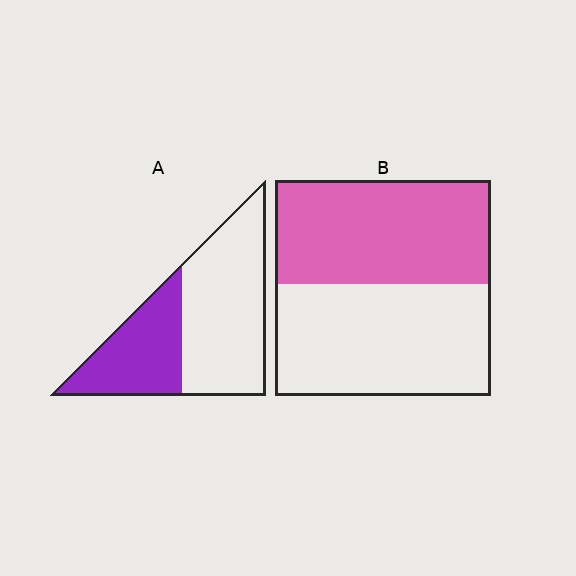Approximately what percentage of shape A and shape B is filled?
A is approximately 35% and B is approximately 50%.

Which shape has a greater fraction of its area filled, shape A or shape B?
Shape B.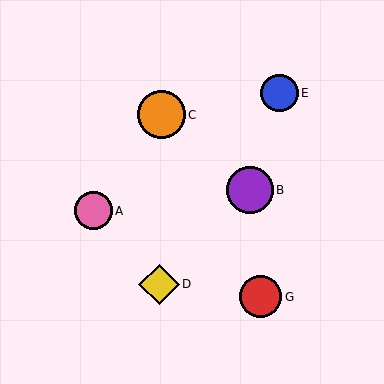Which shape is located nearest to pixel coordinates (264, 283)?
The red circle (labeled G) at (261, 297) is nearest to that location.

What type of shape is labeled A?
Shape A is a pink circle.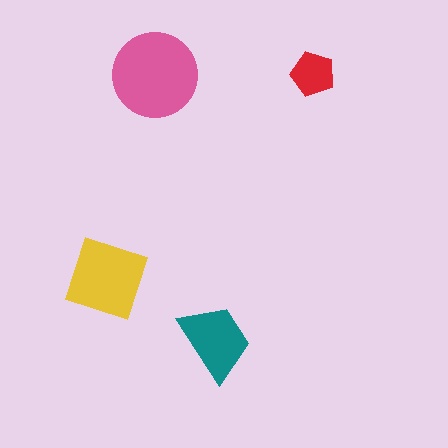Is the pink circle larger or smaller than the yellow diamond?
Larger.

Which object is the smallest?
The red pentagon.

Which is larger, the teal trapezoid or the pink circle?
The pink circle.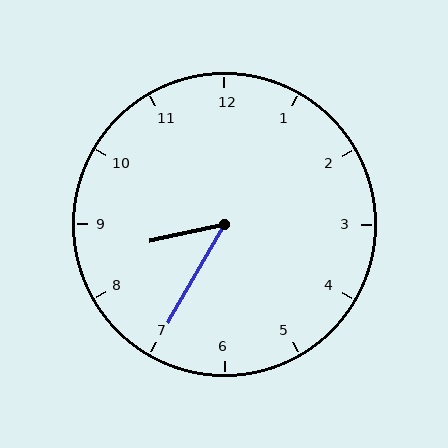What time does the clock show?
8:35.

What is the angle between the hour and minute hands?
Approximately 48 degrees.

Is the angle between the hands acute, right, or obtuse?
It is acute.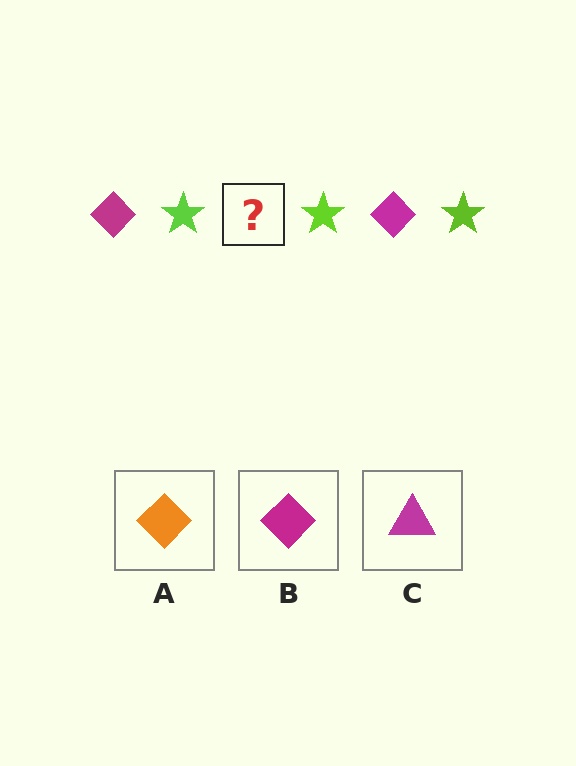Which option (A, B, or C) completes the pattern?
B.